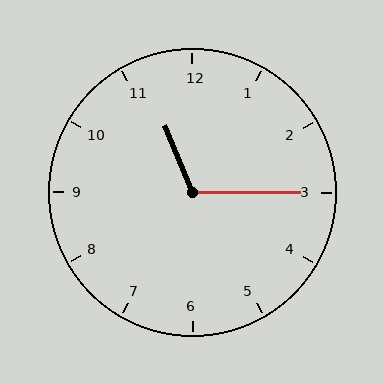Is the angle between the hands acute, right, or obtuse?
It is obtuse.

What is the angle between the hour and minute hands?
Approximately 112 degrees.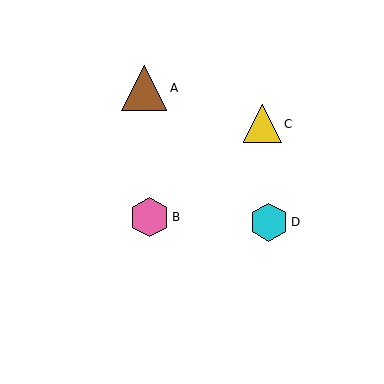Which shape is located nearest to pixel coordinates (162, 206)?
The pink hexagon (labeled B) at (150, 217) is nearest to that location.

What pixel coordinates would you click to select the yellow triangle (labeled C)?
Click at (262, 124) to select the yellow triangle C.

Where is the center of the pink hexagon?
The center of the pink hexagon is at (150, 217).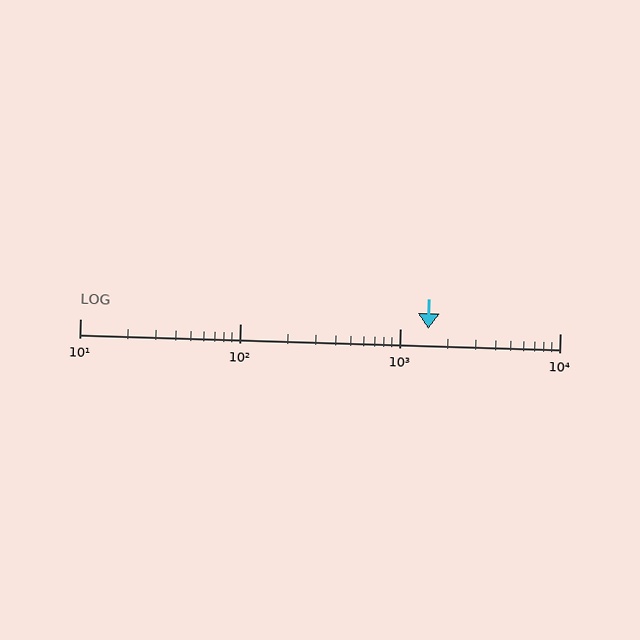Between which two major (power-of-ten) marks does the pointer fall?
The pointer is between 1000 and 10000.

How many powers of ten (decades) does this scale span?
The scale spans 3 decades, from 10 to 10000.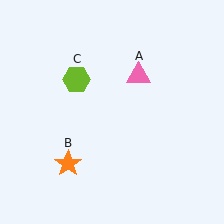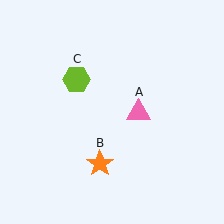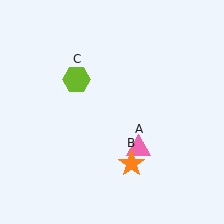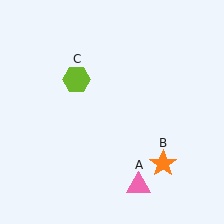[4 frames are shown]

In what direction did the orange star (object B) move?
The orange star (object B) moved right.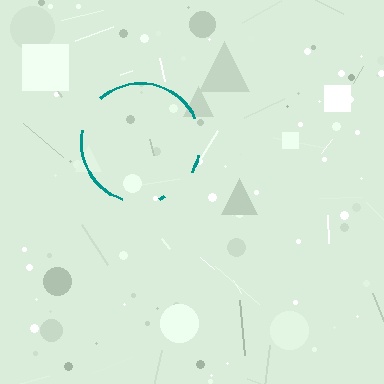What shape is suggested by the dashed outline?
The dashed outline suggests a circle.